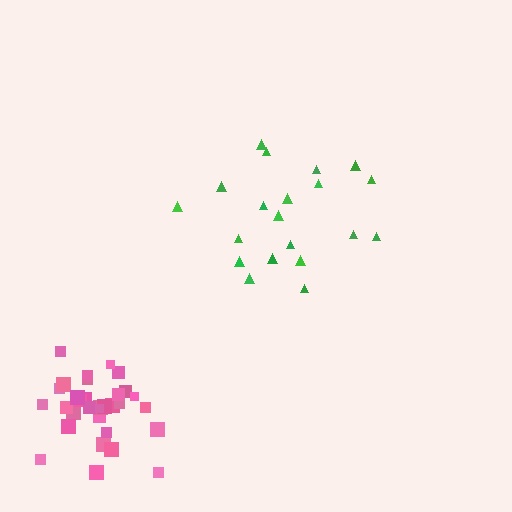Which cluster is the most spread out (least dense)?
Green.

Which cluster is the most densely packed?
Pink.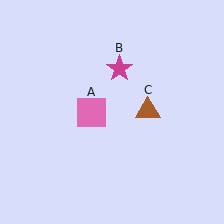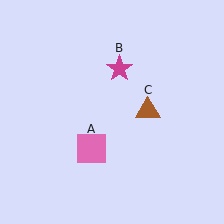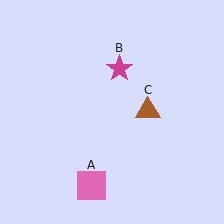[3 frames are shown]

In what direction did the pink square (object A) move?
The pink square (object A) moved down.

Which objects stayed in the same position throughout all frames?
Magenta star (object B) and brown triangle (object C) remained stationary.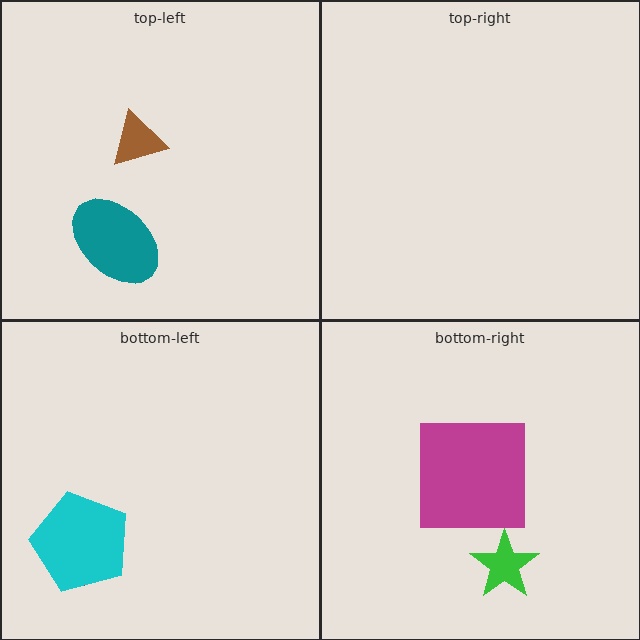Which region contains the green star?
The bottom-right region.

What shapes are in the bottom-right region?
The magenta square, the green star.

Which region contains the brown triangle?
The top-left region.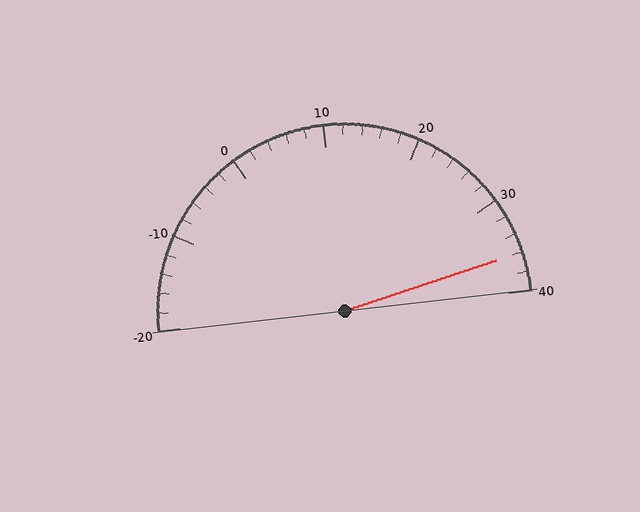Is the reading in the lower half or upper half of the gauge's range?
The reading is in the upper half of the range (-20 to 40).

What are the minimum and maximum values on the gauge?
The gauge ranges from -20 to 40.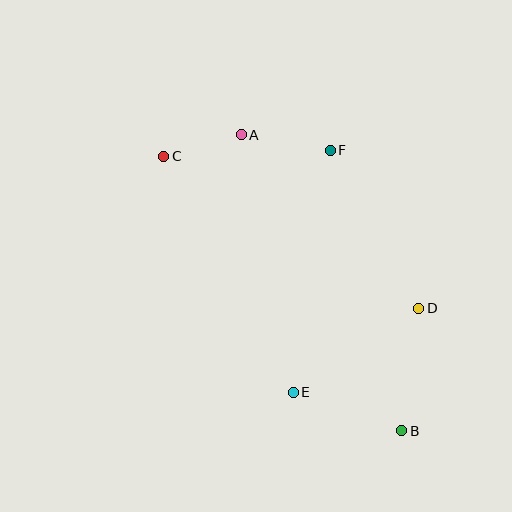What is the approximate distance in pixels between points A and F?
The distance between A and F is approximately 90 pixels.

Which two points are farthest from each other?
Points B and C are farthest from each other.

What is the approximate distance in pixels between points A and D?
The distance between A and D is approximately 248 pixels.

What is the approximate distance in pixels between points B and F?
The distance between B and F is approximately 290 pixels.